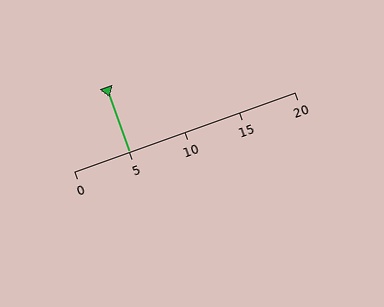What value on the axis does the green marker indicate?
The marker indicates approximately 5.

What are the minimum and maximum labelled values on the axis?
The axis runs from 0 to 20.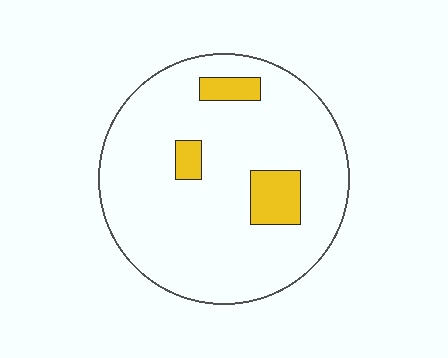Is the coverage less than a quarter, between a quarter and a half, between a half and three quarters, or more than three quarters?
Less than a quarter.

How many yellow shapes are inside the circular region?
3.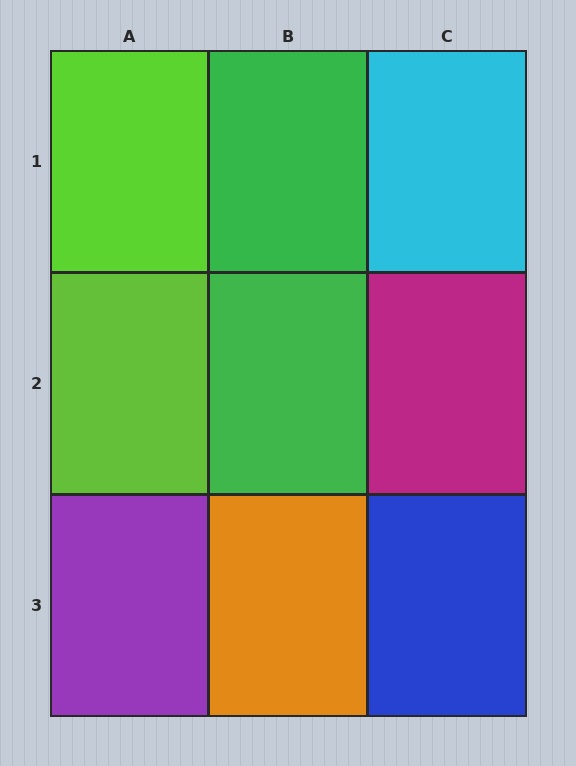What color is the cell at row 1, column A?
Lime.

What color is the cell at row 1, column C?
Cyan.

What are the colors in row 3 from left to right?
Purple, orange, blue.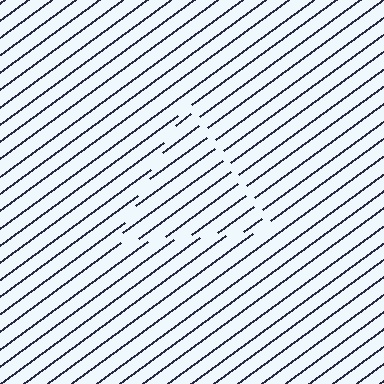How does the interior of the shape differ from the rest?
The interior of the shape contains the same grating, shifted by half a period — the contour is defined by the phase discontinuity where line-ends from the inner and outer gratings abut.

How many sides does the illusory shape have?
3 sides — the line-ends trace a triangle.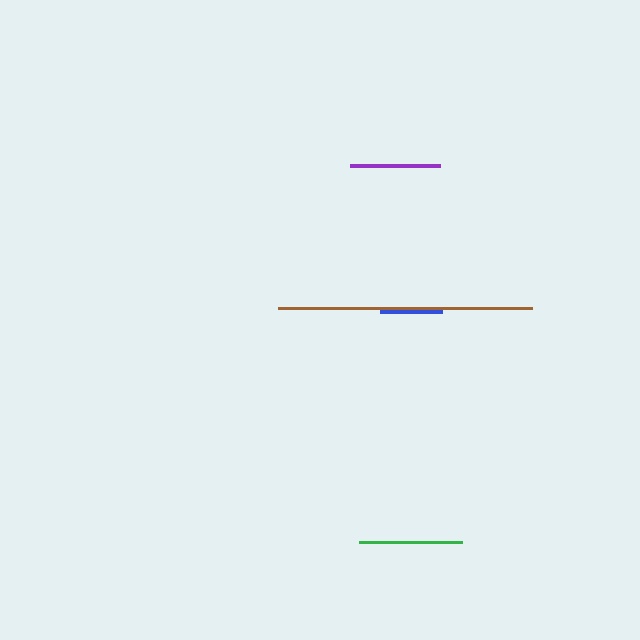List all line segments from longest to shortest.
From longest to shortest: brown, green, purple, blue.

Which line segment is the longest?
The brown line is the longest at approximately 254 pixels.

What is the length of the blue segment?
The blue segment is approximately 62 pixels long.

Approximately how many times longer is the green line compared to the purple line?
The green line is approximately 1.2 times the length of the purple line.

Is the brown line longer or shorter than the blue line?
The brown line is longer than the blue line.